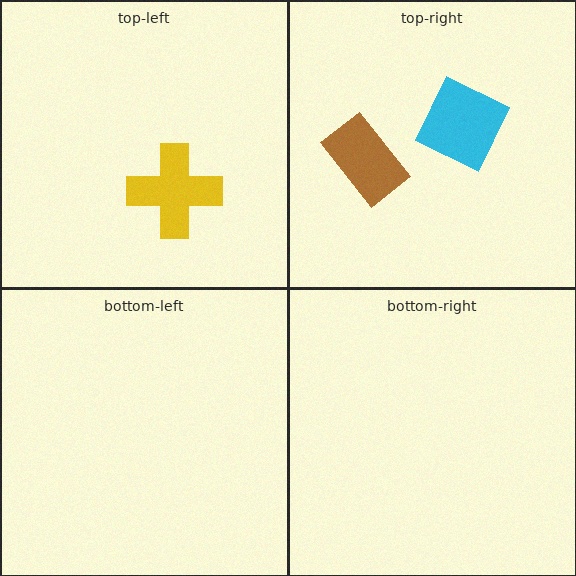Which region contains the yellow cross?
The top-left region.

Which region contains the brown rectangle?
The top-right region.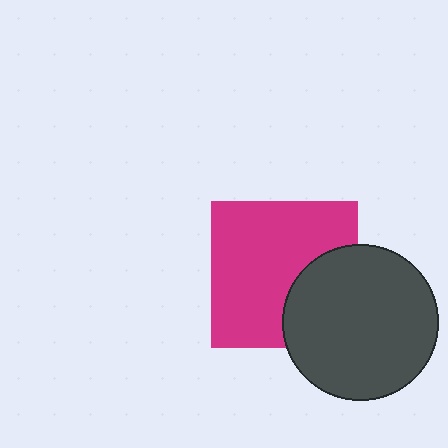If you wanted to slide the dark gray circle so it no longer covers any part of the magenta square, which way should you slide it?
Slide it right — that is the most direct way to separate the two shapes.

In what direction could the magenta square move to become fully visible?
The magenta square could move left. That would shift it out from behind the dark gray circle entirely.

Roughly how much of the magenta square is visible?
Most of it is visible (roughly 70%).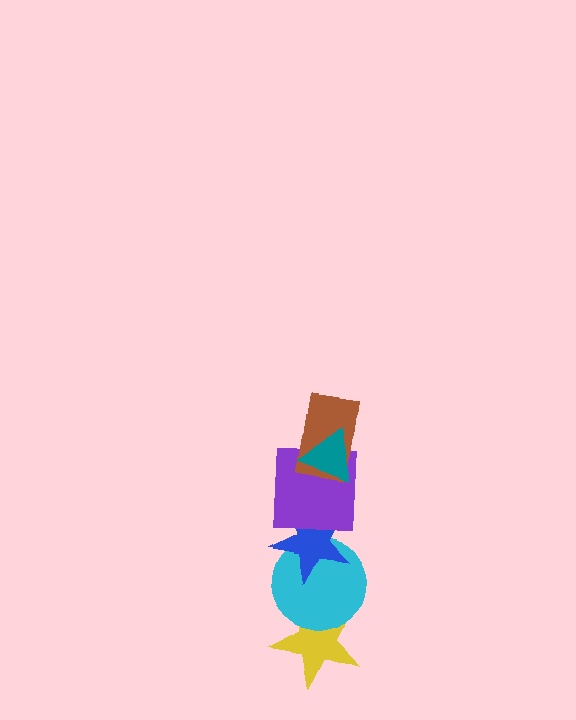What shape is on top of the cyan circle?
The blue star is on top of the cyan circle.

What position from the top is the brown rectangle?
The brown rectangle is 2nd from the top.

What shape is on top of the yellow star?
The cyan circle is on top of the yellow star.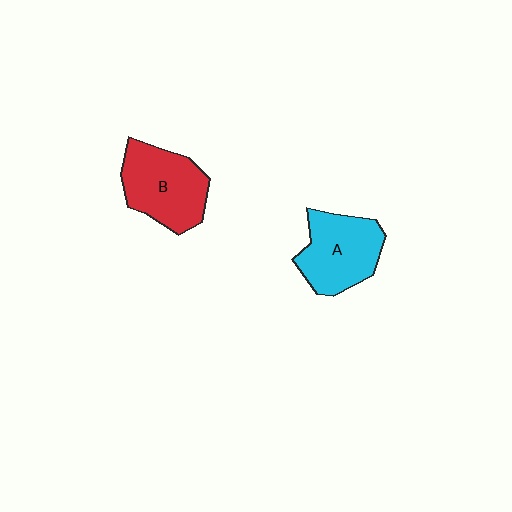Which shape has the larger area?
Shape B (red).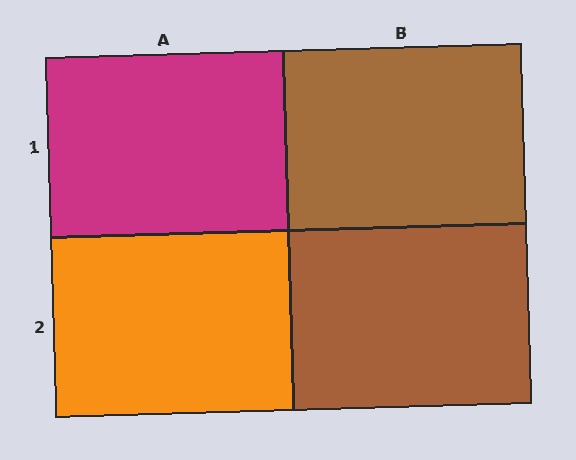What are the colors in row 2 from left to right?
Orange, brown.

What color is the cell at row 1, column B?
Brown.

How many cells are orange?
1 cell is orange.